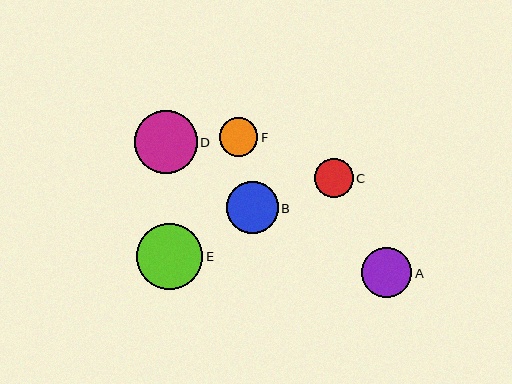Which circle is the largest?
Circle E is the largest with a size of approximately 66 pixels.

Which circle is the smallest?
Circle C is the smallest with a size of approximately 39 pixels.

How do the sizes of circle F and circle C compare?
Circle F and circle C are approximately the same size.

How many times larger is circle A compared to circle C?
Circle A is approximately 1.3 times the size of circle C.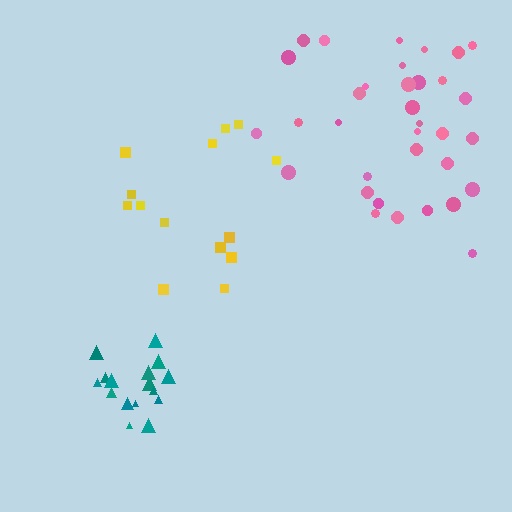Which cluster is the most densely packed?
Teal.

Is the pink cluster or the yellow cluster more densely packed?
Pink.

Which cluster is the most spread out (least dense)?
Yellow.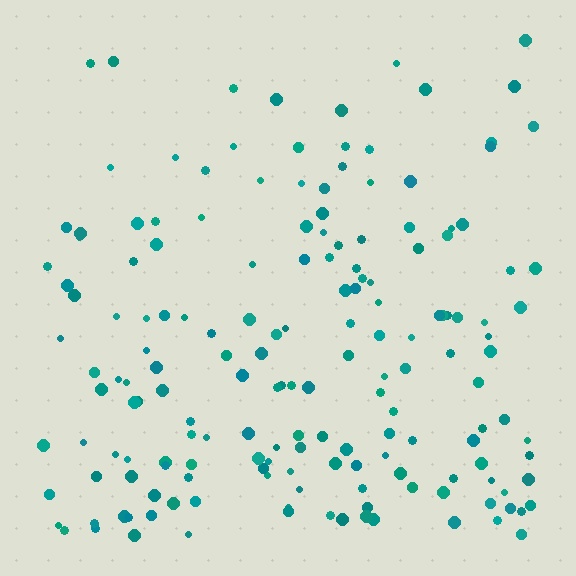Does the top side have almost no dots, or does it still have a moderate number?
Still a moderate number, just noticeably fewer than the bottom.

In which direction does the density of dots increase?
From top to bottom, with the bottom side densest.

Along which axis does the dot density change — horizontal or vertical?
Vertical.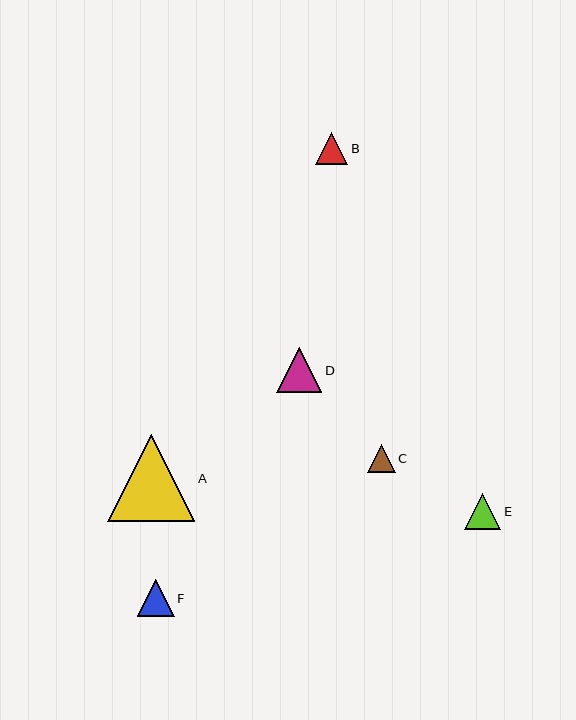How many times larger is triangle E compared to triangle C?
Triangle E is approximately 1.3 times the size of triangle C.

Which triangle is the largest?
Triangle A is the largest with a size of approximately 87 pixels.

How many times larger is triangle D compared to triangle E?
Triangle D is approximately 1.2 times the size of triangle E.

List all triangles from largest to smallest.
From largest to smallest: A, D, F, E, B, C.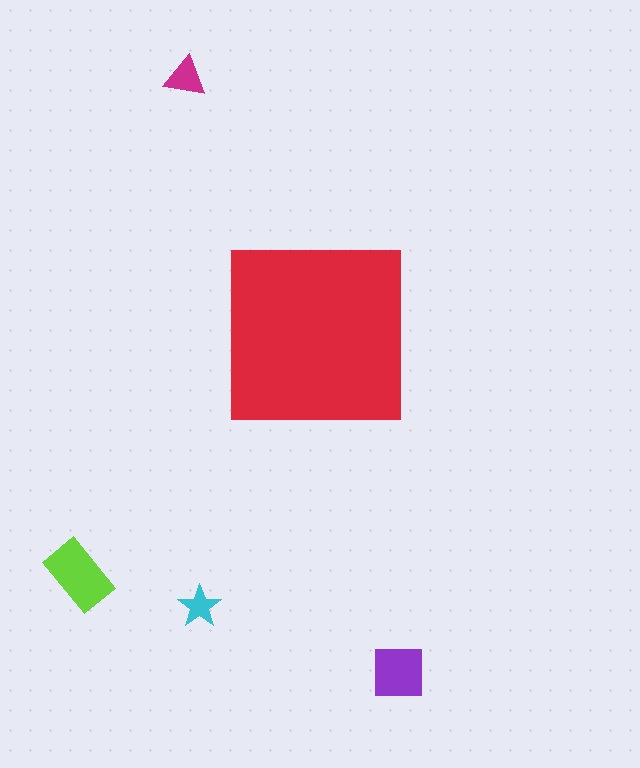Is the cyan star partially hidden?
No, the cyan star is fully visible.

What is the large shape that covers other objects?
A red square.